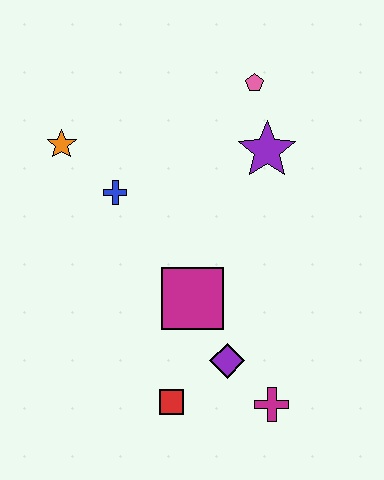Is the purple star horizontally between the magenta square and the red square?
No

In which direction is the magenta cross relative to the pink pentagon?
The magenta cross is below the pink pentagon.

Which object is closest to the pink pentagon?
The purple star is closest to the pink pentagon.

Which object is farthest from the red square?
The pink pentagon is farthest from the red square.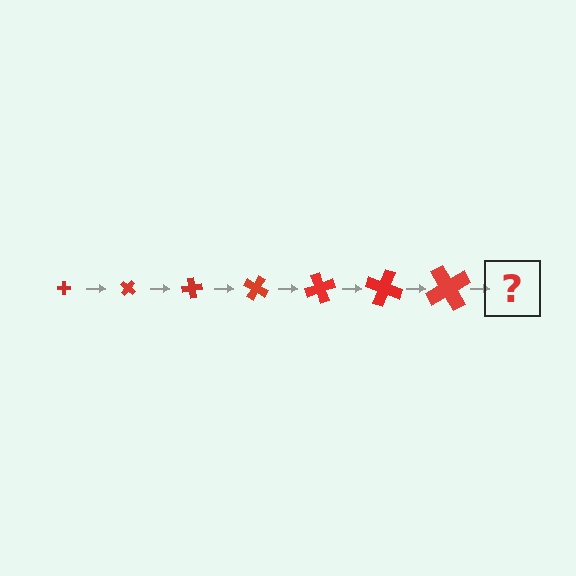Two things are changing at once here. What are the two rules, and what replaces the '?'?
The two rules are that the cross grows larger each step and it rotates 40 degrees each step. The '?' should be a cross, larger than the previous one and rotated 280 degrees from the start.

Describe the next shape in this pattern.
It should be a cross, larger than the previous one and rotated 280 degrees from the start.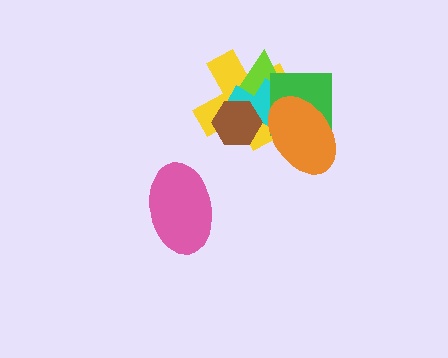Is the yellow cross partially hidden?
Yes, it is partially covered by another shape.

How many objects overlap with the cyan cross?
5 objects overlap with the cyan cross.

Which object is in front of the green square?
The orange ellipse is in front of the green square.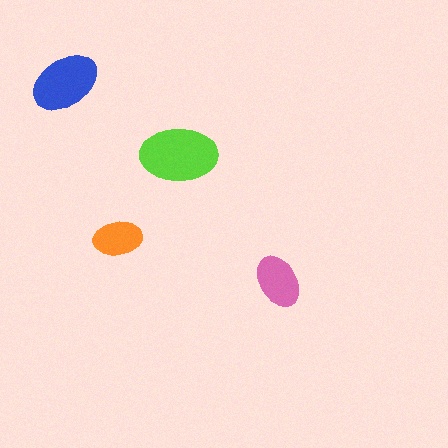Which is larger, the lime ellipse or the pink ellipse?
The lime one.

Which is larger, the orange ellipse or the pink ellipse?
The pink one.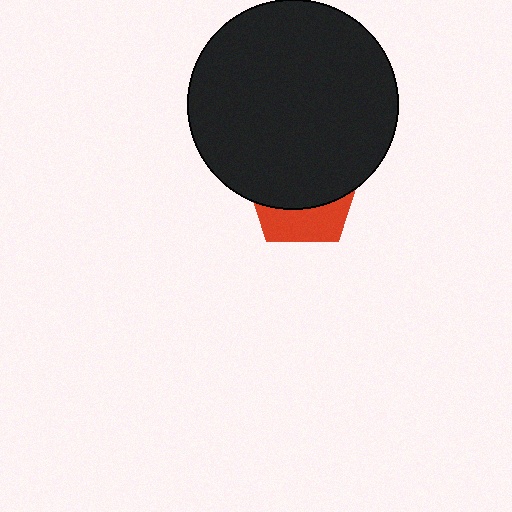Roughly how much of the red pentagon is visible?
A small part of it is visible (roughly 34%).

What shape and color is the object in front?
The object in front is a black circle.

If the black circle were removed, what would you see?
You would see the complete red pentagon.